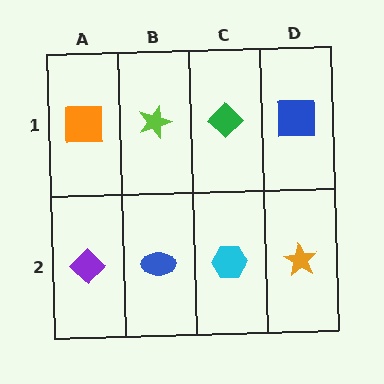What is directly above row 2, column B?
A lime star.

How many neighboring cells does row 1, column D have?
2.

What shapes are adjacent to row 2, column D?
A blue square (row 1, column D), a cyan hexagon (row 2, column C).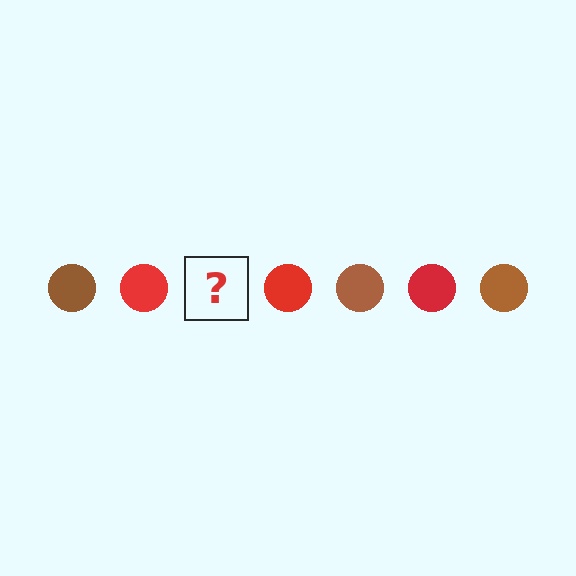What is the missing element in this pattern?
The missing element is a brown circle.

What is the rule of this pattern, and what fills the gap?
The rule is that the pattern cycles through brown, red circles. The gap should be filled with a brown circle.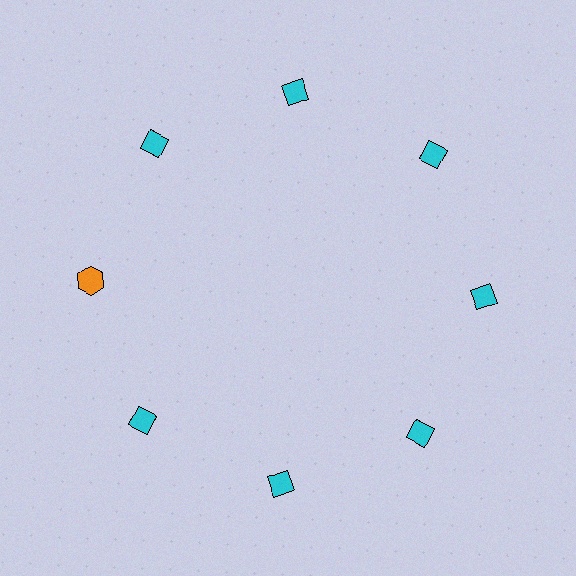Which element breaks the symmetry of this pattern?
The orange hexagon at roughly the 9 o'clock position breaks the symmetry. All other shapes are cyan diamonds.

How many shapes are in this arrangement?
There are 8 shapes arranged in a ring pattern.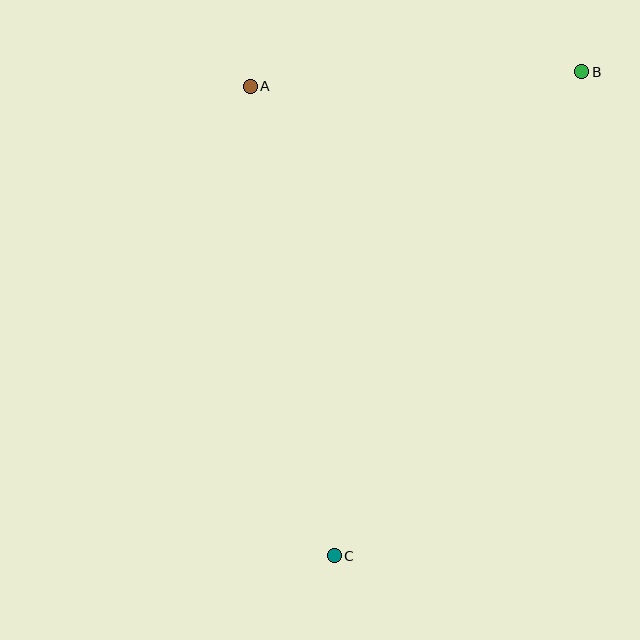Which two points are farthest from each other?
Points B and C are farthest from each other.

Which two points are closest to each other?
Points A and B are closest to each other.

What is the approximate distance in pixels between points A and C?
The distance between A and C is approximately 477 pixels.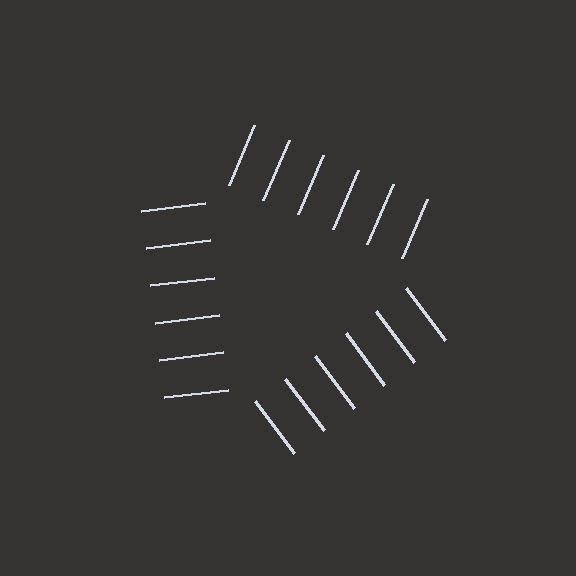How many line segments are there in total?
18 — 6 along each of the 3 edges.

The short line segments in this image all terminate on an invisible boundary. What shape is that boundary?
An illusory triangle — the line segments terminate on its edges but no continuous stroke is drawn.